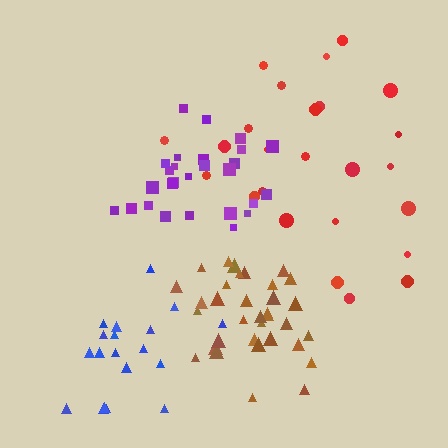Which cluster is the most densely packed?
Brown.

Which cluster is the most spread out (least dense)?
Red.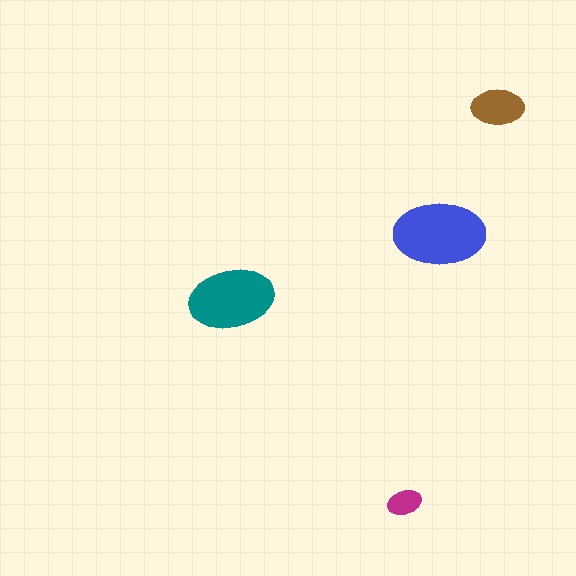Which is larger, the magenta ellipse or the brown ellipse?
The brown one.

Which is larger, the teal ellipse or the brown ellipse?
The teal one.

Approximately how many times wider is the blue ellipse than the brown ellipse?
About 1.5 times wider.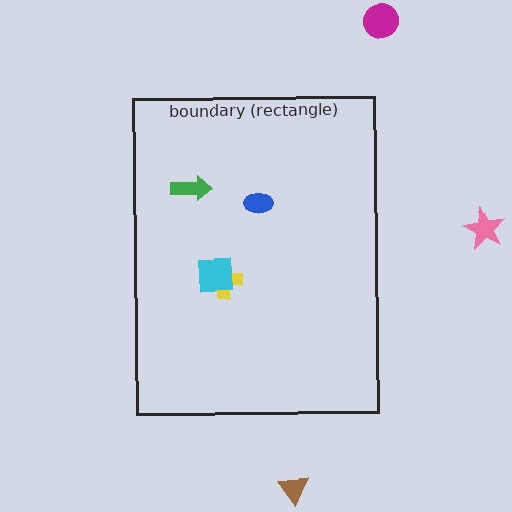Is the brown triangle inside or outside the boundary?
Outside.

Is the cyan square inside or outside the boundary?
Inside.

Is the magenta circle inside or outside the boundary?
Outside.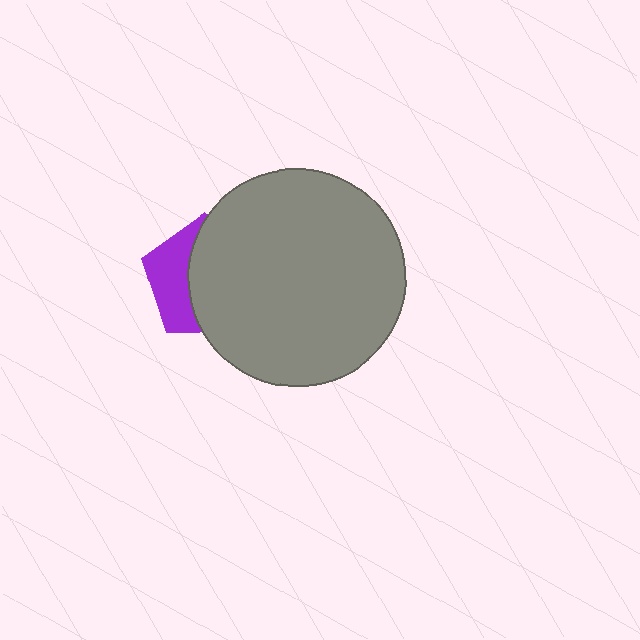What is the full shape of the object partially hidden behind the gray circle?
The partially hidden object is a purple pentagon.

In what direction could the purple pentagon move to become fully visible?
The purple pentagon could move left. That would shift it out from behind the gray circle entirely.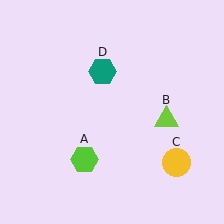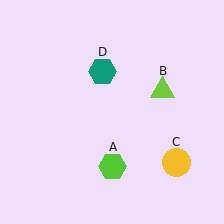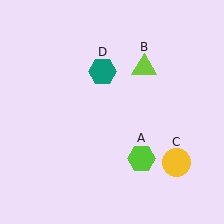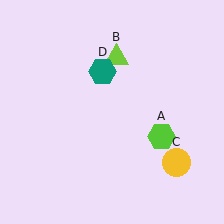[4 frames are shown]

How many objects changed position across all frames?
2 objects changed position: lime hexagon (object A), lime triangle (object B).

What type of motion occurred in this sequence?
The lime hexagon (object A), lime triangle (object B) rotated counterclockwise around the center of the scene.